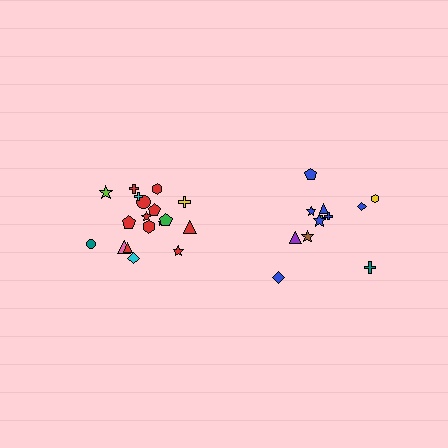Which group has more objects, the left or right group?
The left group.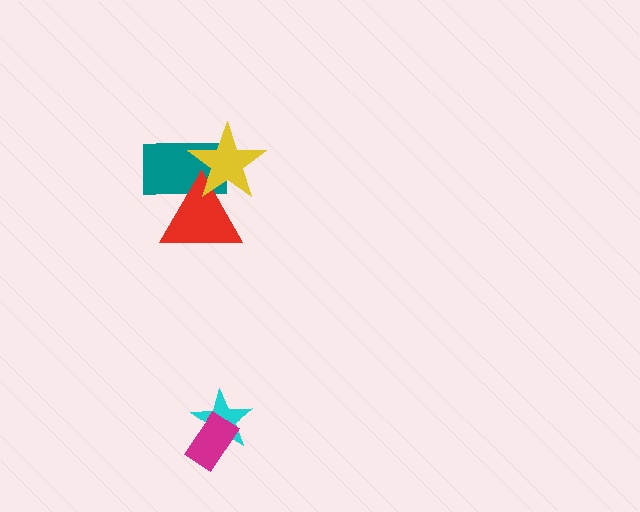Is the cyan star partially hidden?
Yes, it is partially covered by another shape.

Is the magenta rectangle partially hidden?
No, no other shape covers it.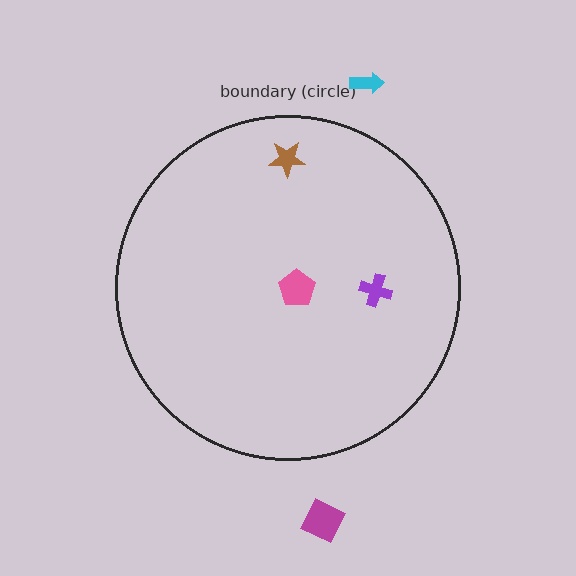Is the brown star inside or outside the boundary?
Inside.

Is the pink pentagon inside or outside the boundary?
Inside.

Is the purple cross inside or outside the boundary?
Inside.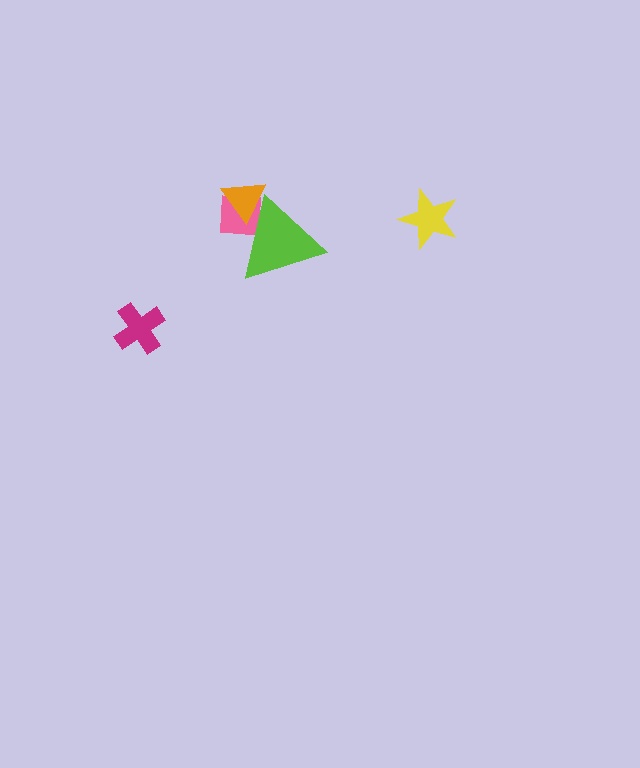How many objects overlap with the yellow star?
0 objects overlap with the yellow star.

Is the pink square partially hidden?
Yes, it is partially covered by another shape.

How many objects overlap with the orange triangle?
2 objects overlap with the orange triangle.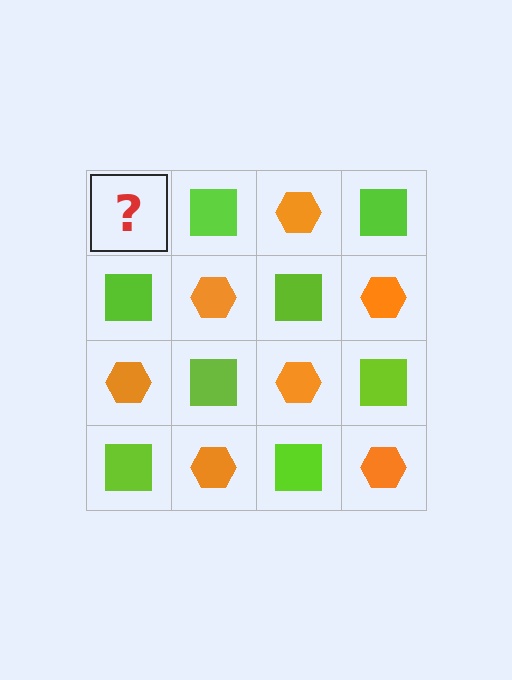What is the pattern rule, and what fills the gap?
The rule is that it alternates orange hexagon and lime square in a checkerboard pattern. The gap should be filled with an orange hexagon.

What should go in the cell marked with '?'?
The missing cell should contain an orange hexagon.